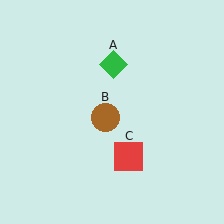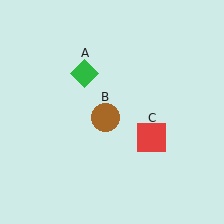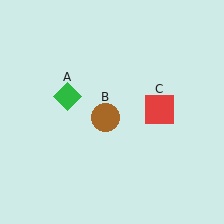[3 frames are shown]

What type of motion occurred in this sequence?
The green diamond (object A), red square (object C) rotated counterclockwise around the center of the scene.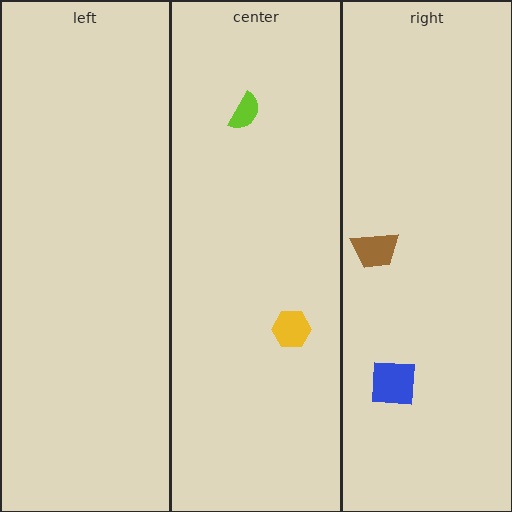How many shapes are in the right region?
2.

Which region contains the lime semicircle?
The center region.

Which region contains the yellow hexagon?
The center region.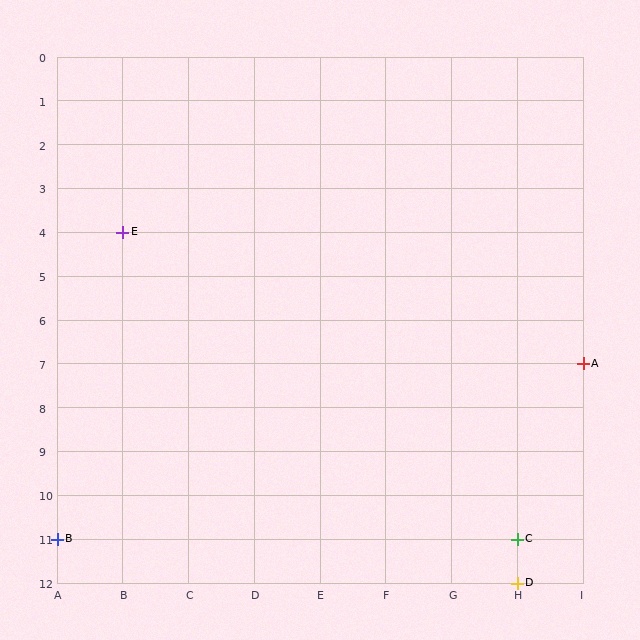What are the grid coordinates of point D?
Point D is at grid coordinates (H, 12).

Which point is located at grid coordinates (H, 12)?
Point D is at (H, 12).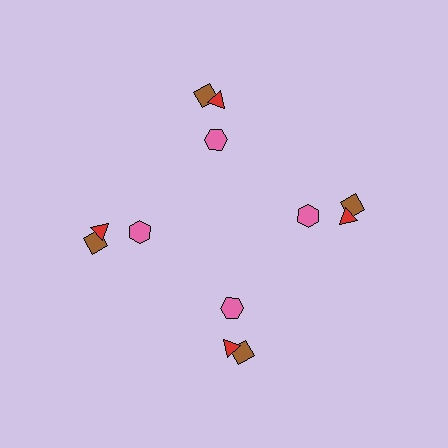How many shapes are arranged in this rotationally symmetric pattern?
There are 12 shapes, arranged in 4 groups of 3.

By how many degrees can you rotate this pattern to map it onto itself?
The pattern maps onto itself every 90 degrees of rotation.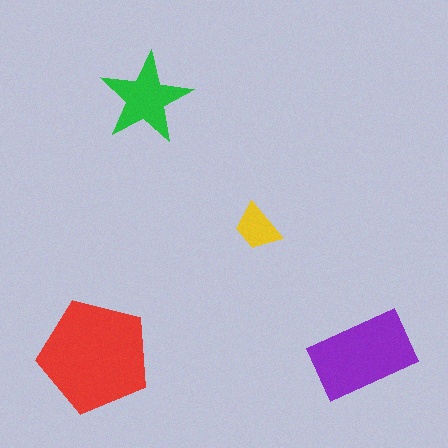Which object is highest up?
The green star is topmost.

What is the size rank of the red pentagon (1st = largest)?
1st.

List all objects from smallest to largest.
The yellow trapezoid, the green star, the purple rectangle, the red pentagon.